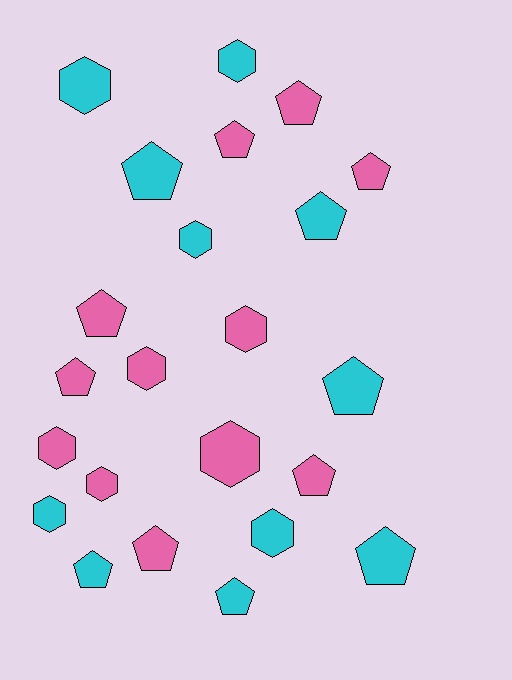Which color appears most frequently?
Pink, with 12 objects.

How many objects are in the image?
There are 23 objects.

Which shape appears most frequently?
Pentagon, with 13 objects.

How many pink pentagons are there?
There are 7 pink pentagons.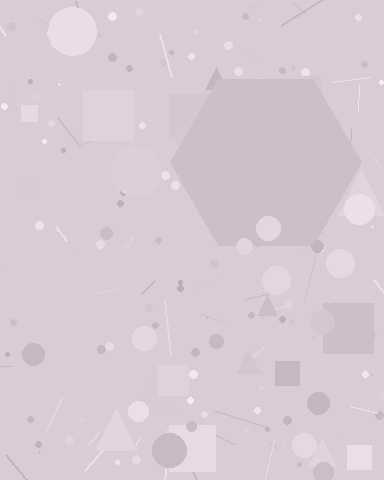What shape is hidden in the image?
A hexagon is hidden in the image.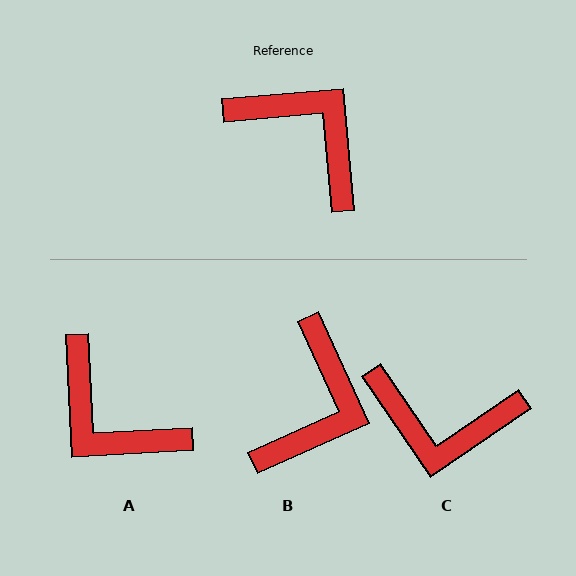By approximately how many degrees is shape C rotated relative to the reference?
Approximately 151 degrees clockwise.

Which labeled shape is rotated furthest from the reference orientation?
A, about 178 degrees away.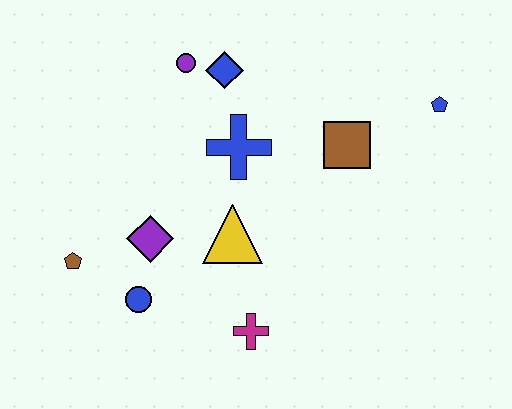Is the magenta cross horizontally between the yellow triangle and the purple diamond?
No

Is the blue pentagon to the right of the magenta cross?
Yes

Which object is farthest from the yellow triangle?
The blue pentagon is farthest from the yellow triangle.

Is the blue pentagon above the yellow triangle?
Yes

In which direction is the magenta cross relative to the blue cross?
The magenta cross is below the blue cross.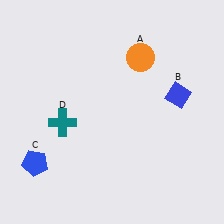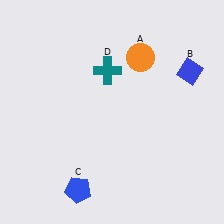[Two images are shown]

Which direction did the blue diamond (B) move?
The blue diamond (B) moved up.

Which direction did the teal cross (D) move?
The teal cross (D) moved up.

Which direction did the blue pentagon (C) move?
The blue pentagon (C) moved right.